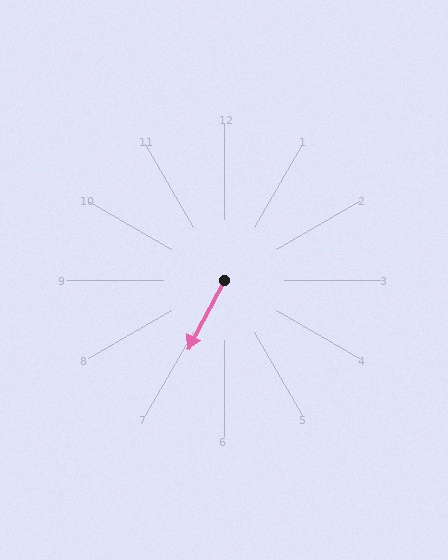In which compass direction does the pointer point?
Southwest.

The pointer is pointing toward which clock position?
Roughly 7 o'clock.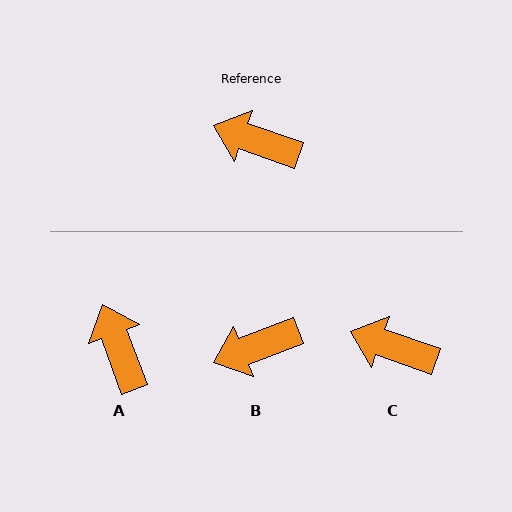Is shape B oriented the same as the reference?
No, it is off by about 40 degrees.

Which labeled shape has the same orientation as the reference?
C.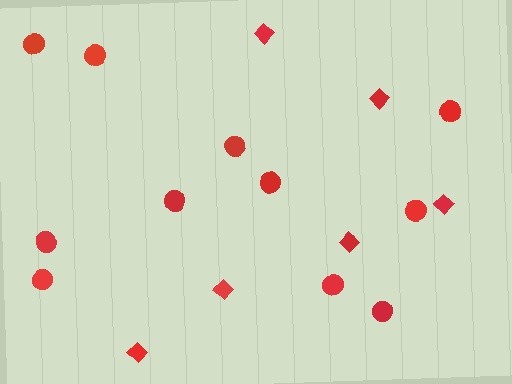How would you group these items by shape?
There are 2 groups: one group of diamonds (6) and one group of circles (11).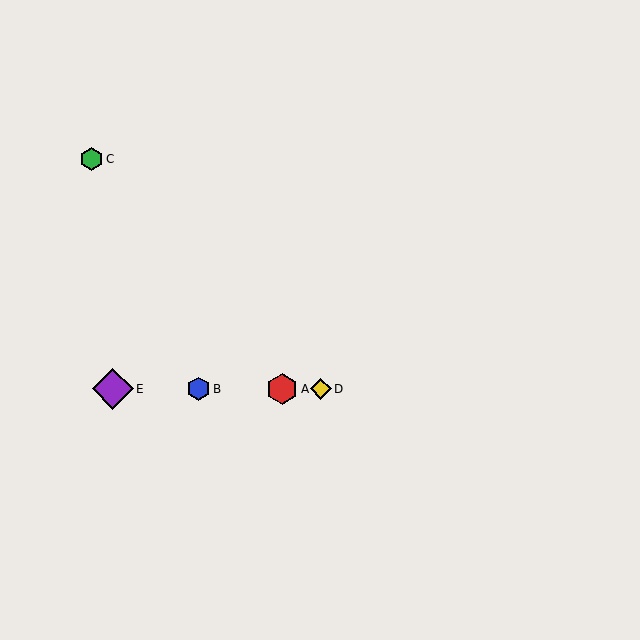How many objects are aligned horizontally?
4 objects (A, B, D, E) are aligned horizontally.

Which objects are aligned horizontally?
Objects A, B, D, E are aligned horizontally.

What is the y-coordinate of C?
Object C is at y≈159.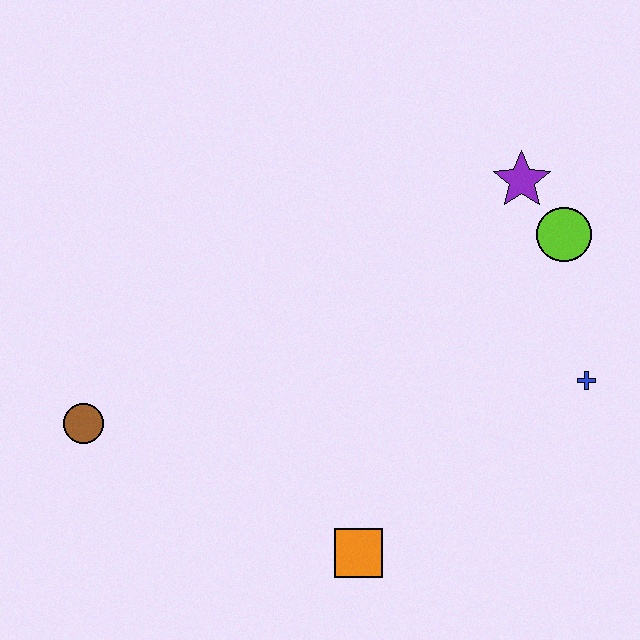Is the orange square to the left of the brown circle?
No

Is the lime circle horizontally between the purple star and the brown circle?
No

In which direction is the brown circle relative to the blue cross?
The brown circle is to the left of the blue cross.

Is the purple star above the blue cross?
Yes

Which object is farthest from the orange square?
The purple star is farthest from the orange square.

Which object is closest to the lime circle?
The purple star is closest to the lime circle.